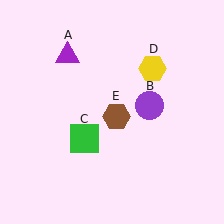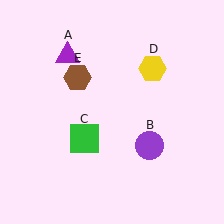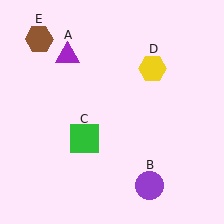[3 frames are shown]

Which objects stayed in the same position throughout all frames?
Purple triangle (object A) and green square (object C) and yellow hexagon (object D) remained stationary.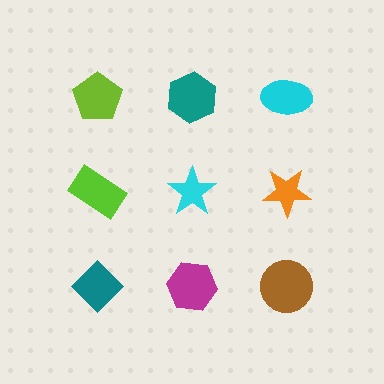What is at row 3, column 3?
A brown circle.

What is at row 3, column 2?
A magenta hexagon.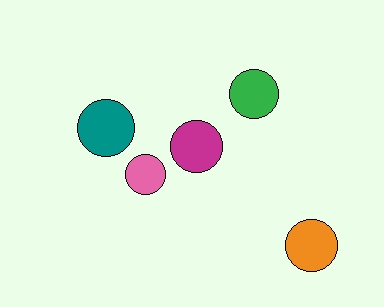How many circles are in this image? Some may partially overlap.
There are 5 circles.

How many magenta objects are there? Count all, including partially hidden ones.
There is 1 magenta object.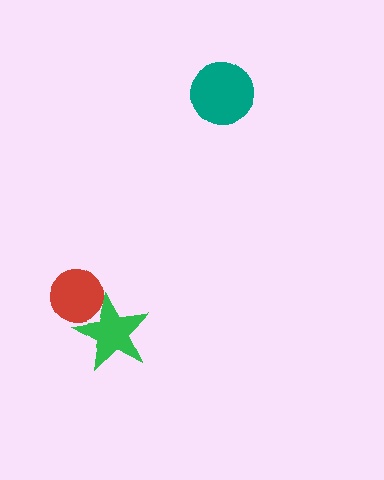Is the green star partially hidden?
Yes, it is partially covered by another shape.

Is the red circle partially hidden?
No, no other shape covers it.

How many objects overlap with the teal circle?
0 objects overlap with the teal circle.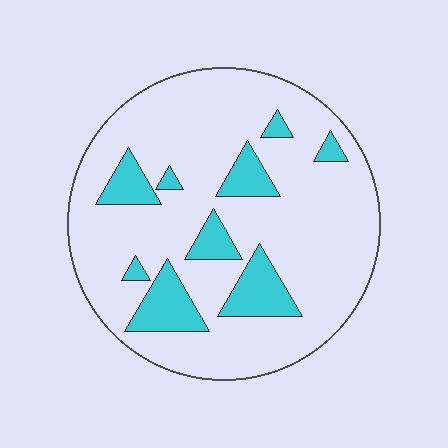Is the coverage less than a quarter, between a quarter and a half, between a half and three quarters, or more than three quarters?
Less than a quarter.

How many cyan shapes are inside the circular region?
9.